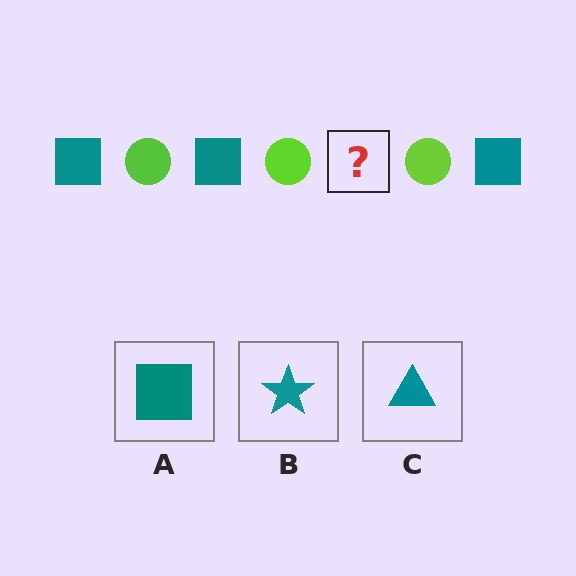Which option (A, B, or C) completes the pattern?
A.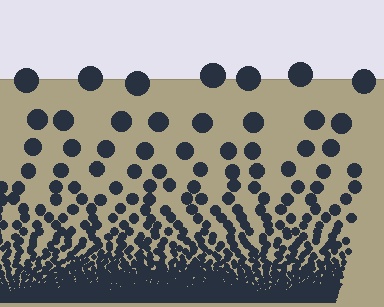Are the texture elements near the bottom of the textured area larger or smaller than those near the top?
Smaller. The gradient is inverted — elements near the bottom are smaller and denser.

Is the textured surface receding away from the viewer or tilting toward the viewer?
The surface appears to tilt toward the viewer. Texture elements get larger and sparser toward the top.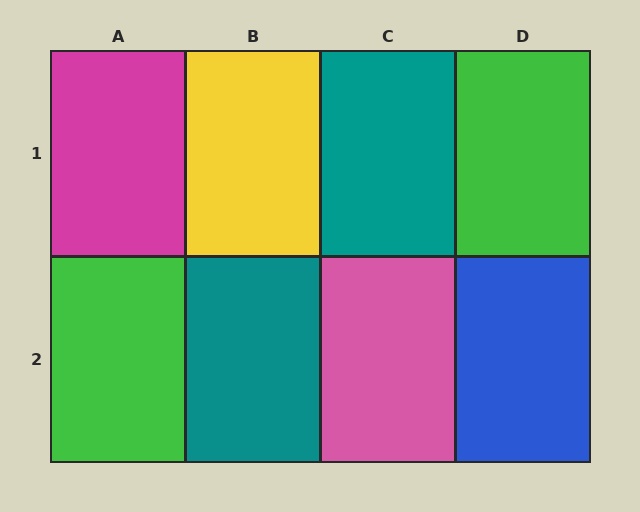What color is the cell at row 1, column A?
Magenta.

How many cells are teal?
2 cells are teal.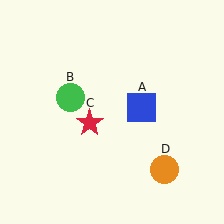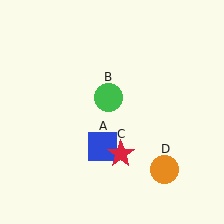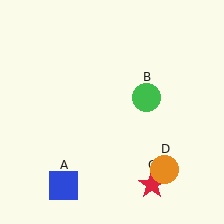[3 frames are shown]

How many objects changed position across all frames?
3 objects changed position: blue square (object A), green circle (object B), red star (object C).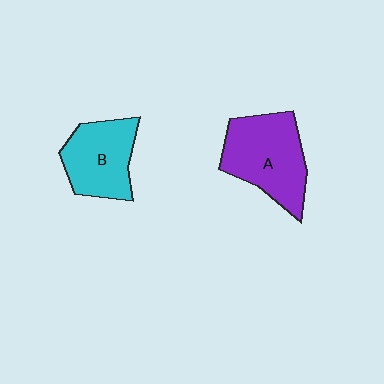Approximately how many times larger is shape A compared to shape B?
Approximately 1.3 times.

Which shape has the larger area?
Shape A (purple).